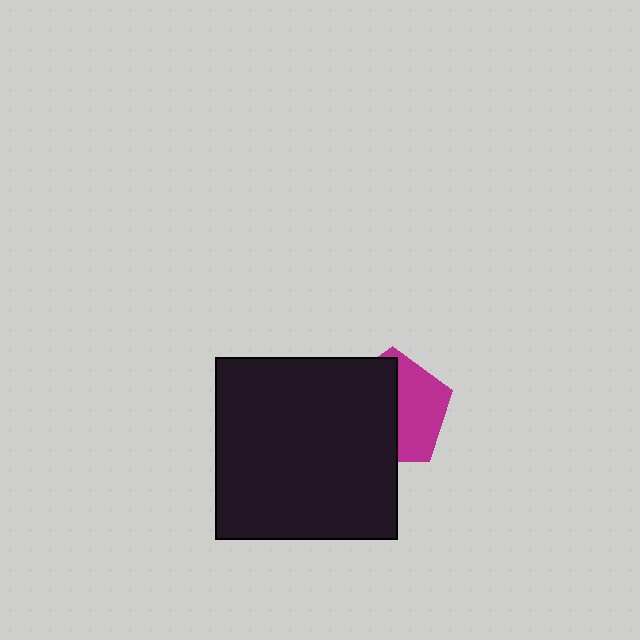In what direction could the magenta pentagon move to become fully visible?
The magenta pentagon could move right. That would shift it out from behind the black square entirely.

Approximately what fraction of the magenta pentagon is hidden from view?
Roughly 54% of the magenta pentagon is hidden behind the black square.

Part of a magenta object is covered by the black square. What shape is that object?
It is a pentagon.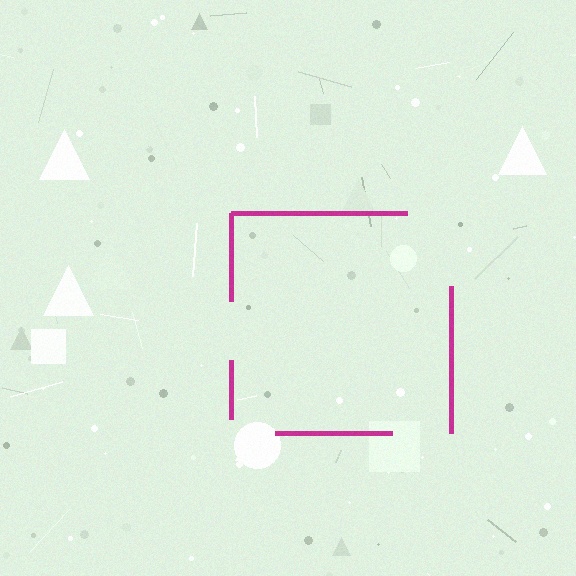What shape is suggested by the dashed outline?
The dashed outline suggests a square.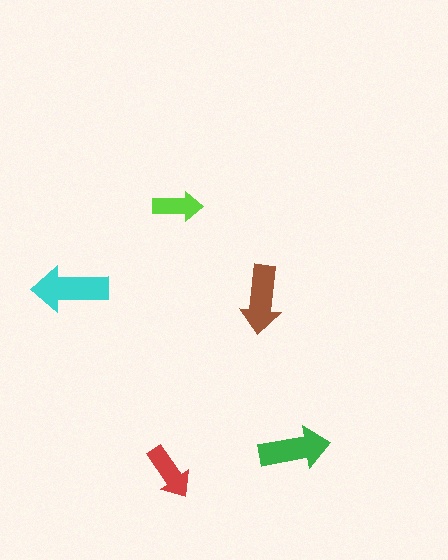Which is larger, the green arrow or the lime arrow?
The green one.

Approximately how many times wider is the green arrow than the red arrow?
About 1.5 times wider.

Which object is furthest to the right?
The green arrow is rightmost.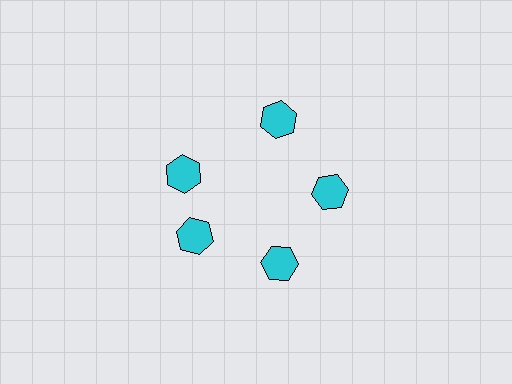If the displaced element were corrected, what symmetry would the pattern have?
It would have 5-fold rotational symmetry — the pattern would map onto itself every 72 degrees.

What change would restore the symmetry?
The symmetry would be restored by rotating it back into even spacing with its neighbors so that all 5 hexagons sit at equal angles and equal distance from the center.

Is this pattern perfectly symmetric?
No. The 5 cyan hexagons are arranged in a ring, but one element near the 10 o'clock position is rotated out of alignment along the ring, breaking the 5-fold rotational symmetry.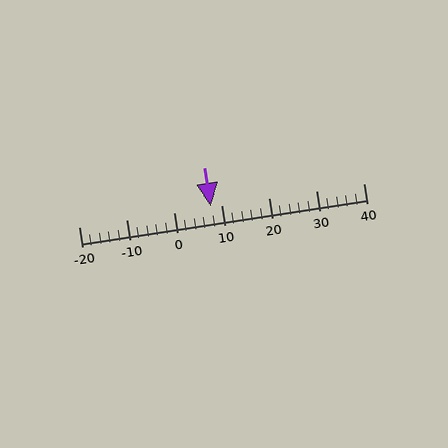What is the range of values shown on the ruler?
The ruler shows values from -20 to 40.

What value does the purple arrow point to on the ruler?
The purple arrow points to approximately 8.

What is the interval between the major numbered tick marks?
The major tick marks are spaced 10 units apart.